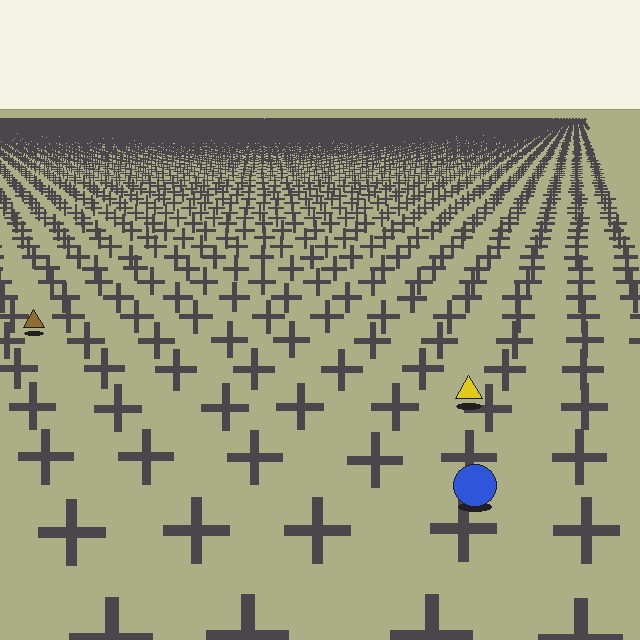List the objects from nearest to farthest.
From nearest to farthest: the blue circle, the yellow triangle, the brown triangle.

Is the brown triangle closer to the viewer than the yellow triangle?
No. The yellow triangle is closer — you can tell from the texture gradient: the ground texture is coarser near it.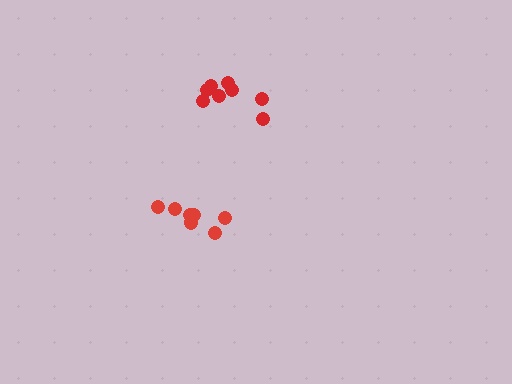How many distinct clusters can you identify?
There are 2 distinct clusters.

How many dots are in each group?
Group 1: 8 dots, Group 2: 7 dots (15 total).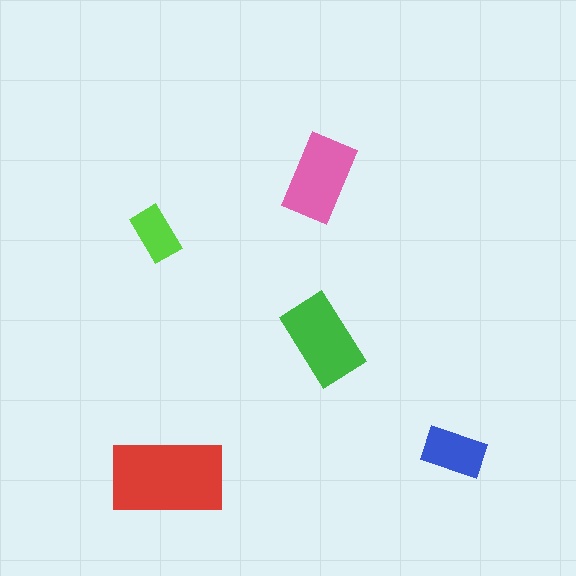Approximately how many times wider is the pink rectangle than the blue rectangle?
About 1.5 times wider.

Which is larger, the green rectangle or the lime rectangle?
The green one.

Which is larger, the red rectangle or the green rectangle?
The red one.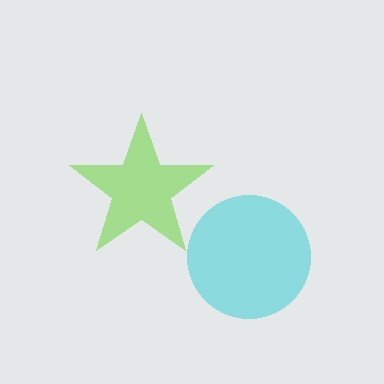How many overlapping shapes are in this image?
There are 2 overlapping shapes in the image.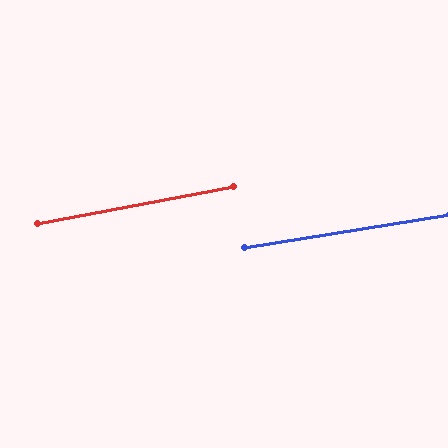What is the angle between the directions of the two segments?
Approximately 2 degrees.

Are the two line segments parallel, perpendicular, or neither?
Parallel — their directions differ by only 1.7°.